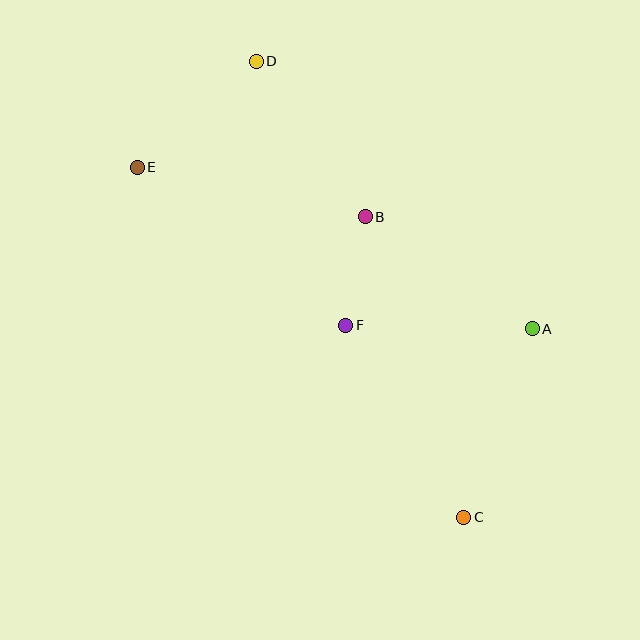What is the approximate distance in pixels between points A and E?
The distance between A and E is approximately 427 pixels.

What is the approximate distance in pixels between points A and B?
The distance between A and B is approximately 201 pixels.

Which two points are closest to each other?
Points B and F are closest to each other.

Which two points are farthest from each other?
Points C and D are farthest from each other.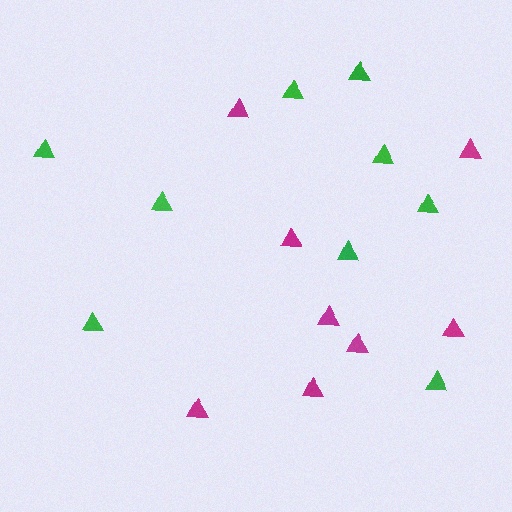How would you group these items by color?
There are 2 groups: one group of magenta triangles (8) and one group of green triangles (9).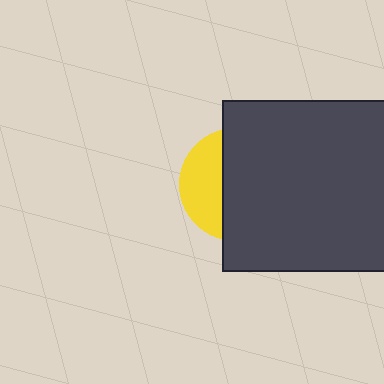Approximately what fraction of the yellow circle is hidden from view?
Roughly 66% of the yellow circle is hidden behind the dark gray square.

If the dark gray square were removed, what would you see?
You would see the complete yellow circle.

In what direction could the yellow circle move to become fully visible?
The yellow circle could move left. That would shift it out from behind the dark gray square entirely.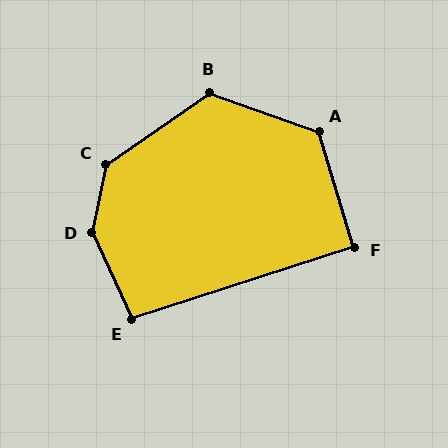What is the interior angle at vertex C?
Approximately 136 degrees (obtuse).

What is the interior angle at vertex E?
Approximately 97 degrees (obtuse).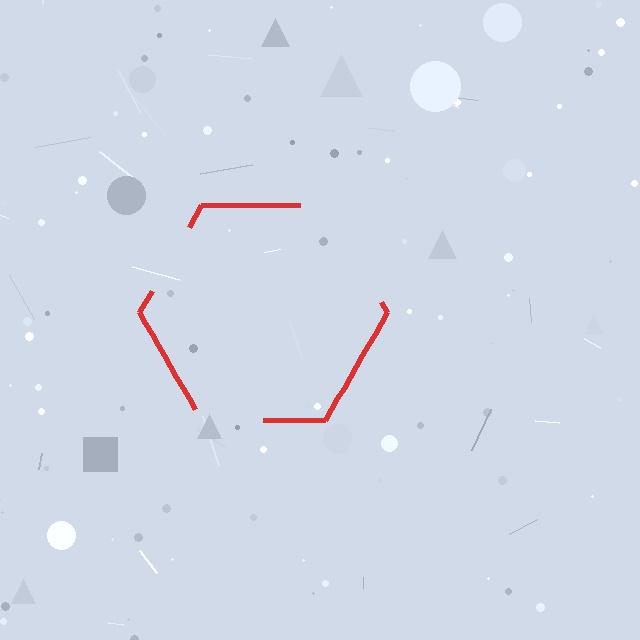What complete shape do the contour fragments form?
The contour fragments form a hexagon.